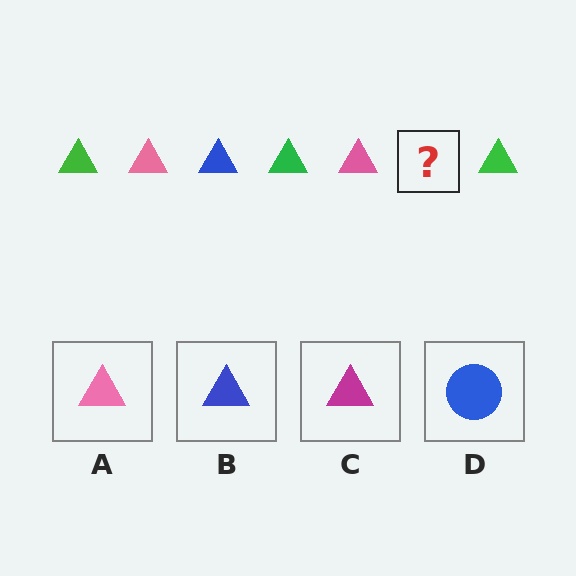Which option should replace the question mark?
Option B.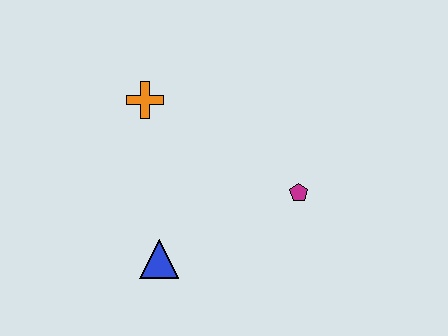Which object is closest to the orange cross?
The blue triangle is closest to the orange cross.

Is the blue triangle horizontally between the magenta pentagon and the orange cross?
Yes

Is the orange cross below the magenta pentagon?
No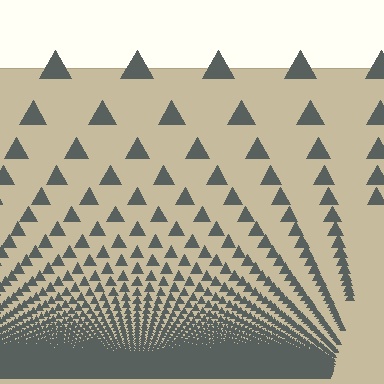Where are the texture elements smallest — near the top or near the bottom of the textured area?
Near the bottom.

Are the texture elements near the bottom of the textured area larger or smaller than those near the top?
Smaller. The gradient is inverted — elements near the bottom are smaller and denser.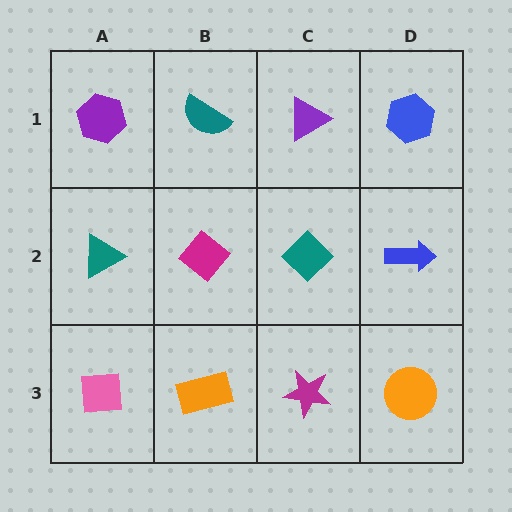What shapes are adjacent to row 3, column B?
A magenta diamond (row 2, column B), a pink square (row 3, column A), a magenta star (row 3, column C).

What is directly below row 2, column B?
An orange rectangle.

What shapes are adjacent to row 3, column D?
A blue arrow (row 2, column D), a magenta star (row 3, column C).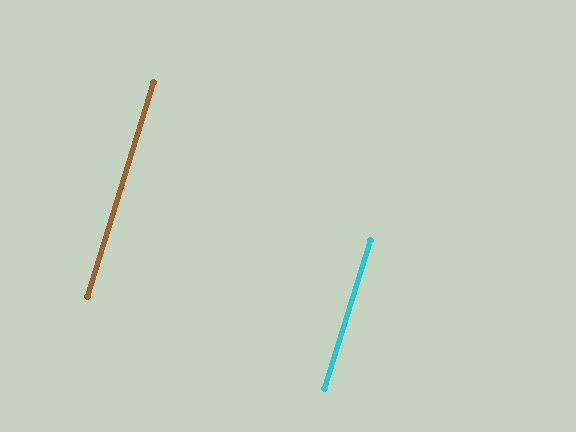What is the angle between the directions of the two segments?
Approximately 0 degrees.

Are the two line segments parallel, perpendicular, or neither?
Parallel — their directions differ by only 0.2°.